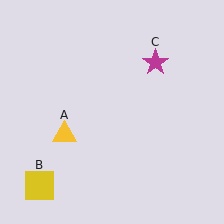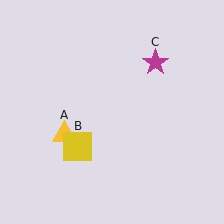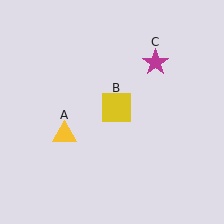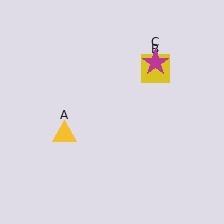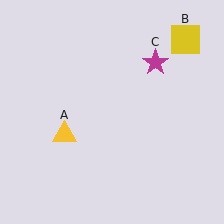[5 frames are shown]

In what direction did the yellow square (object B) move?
The yellow square (object B) moved up and to the right.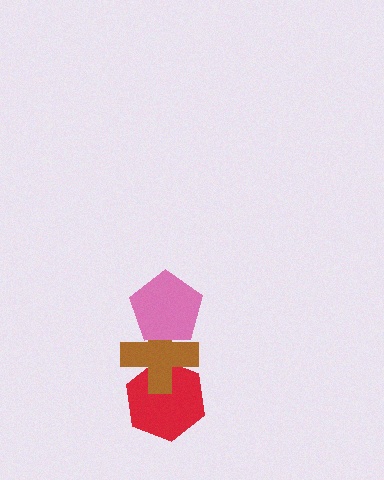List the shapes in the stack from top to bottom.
From top to bottom: the pink pentagon, the brown cross, the red hexagon.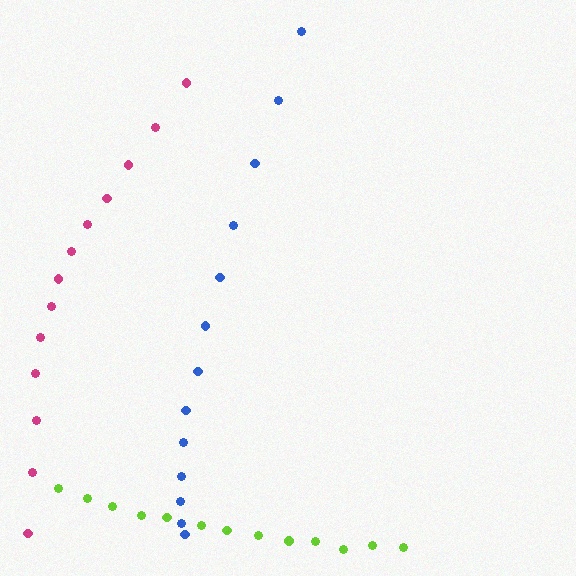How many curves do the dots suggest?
There are 3 distinct paths.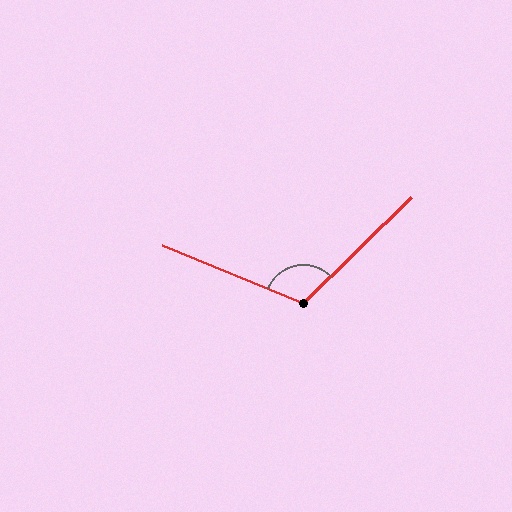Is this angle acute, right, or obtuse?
It is obtuse.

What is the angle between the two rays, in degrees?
Approximately 113 degrees.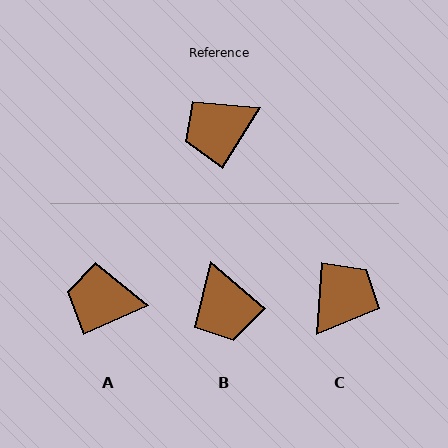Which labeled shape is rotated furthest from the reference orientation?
C, about 152 degrees away.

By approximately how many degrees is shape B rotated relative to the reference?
Approximately 81 degrees counter-clockwise.